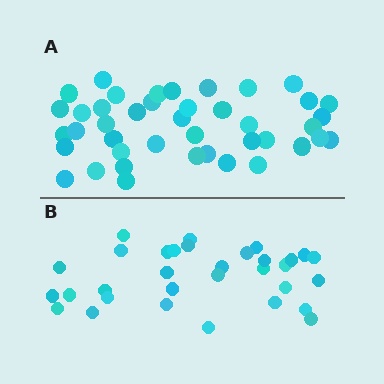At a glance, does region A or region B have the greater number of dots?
Region A (the top region) has more dots.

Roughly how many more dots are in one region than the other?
Region A has roughly 10 or so more dots than region B.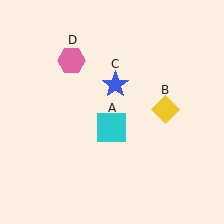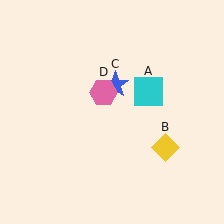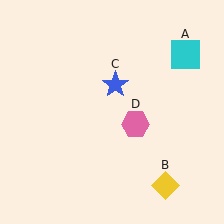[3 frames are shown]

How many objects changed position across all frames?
3 objects changed position: cyan square (object A), yellow diamond (object B), pink hexagon (object D).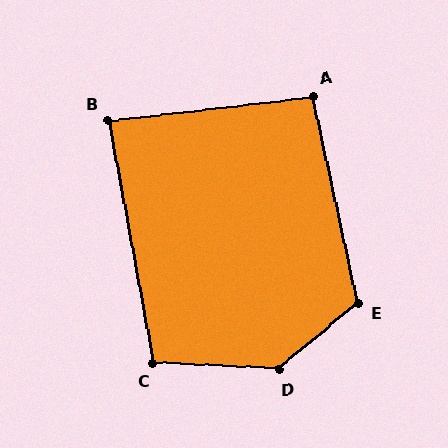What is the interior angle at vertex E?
Approximately 118 degrees (obtuse).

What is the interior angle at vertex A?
Approximately 96 degrees (obtuse).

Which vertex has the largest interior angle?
D, at approximately 137 degrees.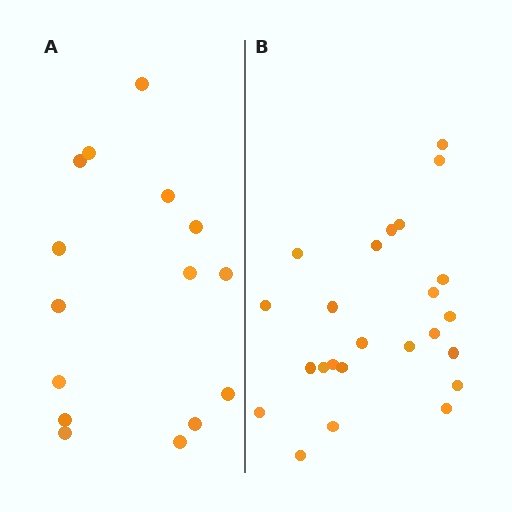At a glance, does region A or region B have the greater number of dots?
Region B (the right region) has more dots.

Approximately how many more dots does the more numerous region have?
Region B has roughly 8 or so more dots than region A.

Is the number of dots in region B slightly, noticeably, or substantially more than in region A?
Region B has substantially more. The ratio is roughly 1.6 to 1.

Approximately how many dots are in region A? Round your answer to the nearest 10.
About 20 dots. (The exact count is 15, which rounds to 20.)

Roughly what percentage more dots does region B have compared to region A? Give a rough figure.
About 60% more.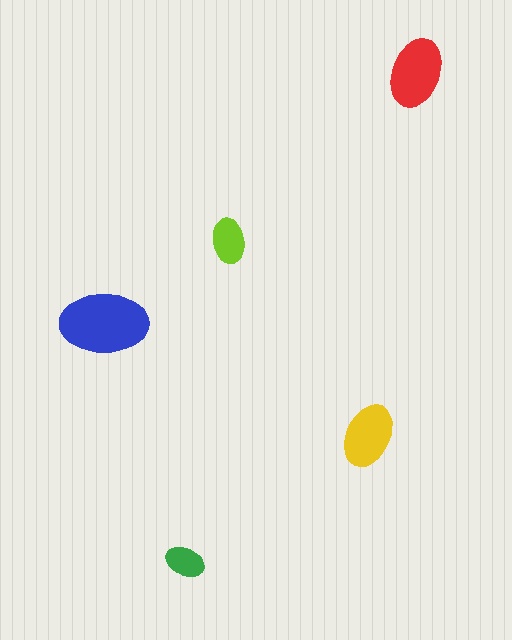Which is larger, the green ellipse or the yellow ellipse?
The yellow one.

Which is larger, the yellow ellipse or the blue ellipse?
The blue one.